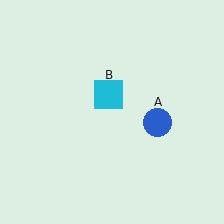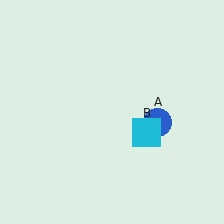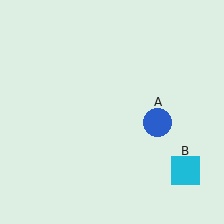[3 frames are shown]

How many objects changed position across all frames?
1 object changed position: cyan square (object B).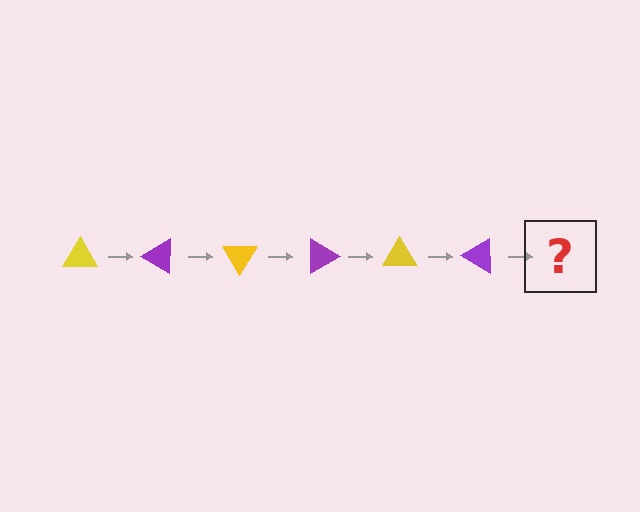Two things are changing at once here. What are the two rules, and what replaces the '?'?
The two rules are that it rotates 30 degrees each step and the color cycles through yellow and purple. The '?' should be a yellow triangle, rotated 180 degrees from the start.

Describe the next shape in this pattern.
It should be a yellow triangle, rotated 180 degrees from the start.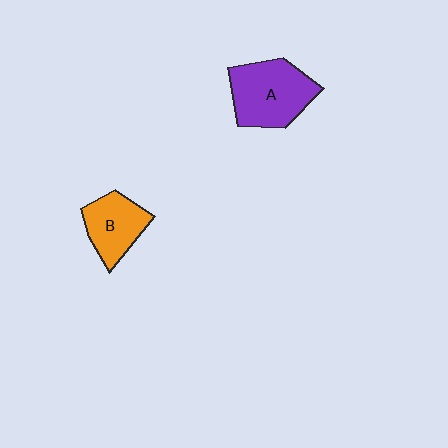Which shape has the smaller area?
Shape B (orange).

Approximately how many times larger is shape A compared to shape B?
Approximately 1.4 times.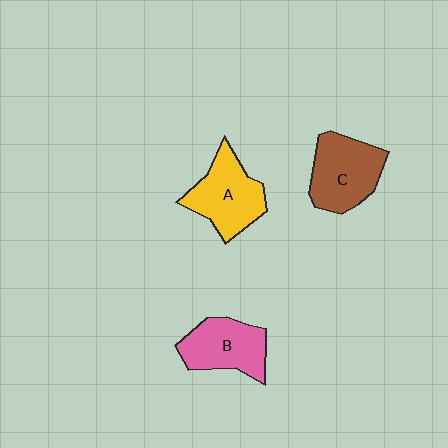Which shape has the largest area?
Shape C (brown).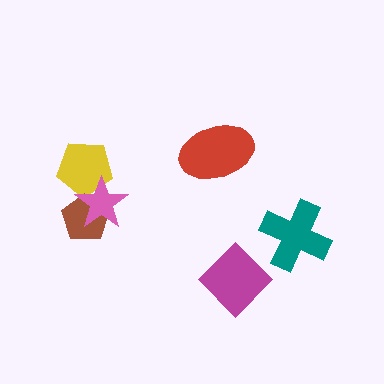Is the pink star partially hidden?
No, no other shape covers it.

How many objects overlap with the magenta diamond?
0 objects overlap with the magenta diamond.